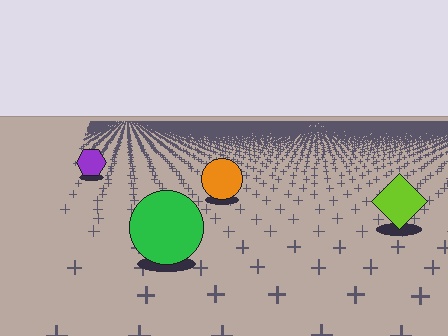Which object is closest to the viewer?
The green circle is closest. The texture marks near it are larger and more spread out.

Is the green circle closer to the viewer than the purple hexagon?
Yes. The green circle is closer — you can tell from the texture gradient: the ground texture is coarser near it.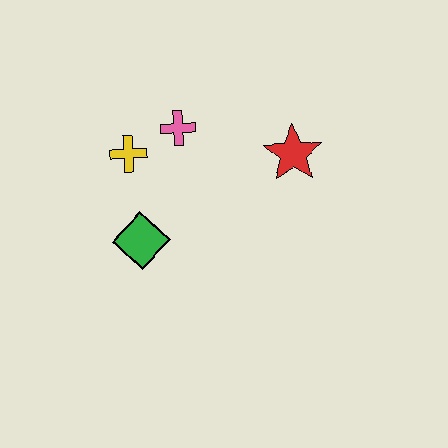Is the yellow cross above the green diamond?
Yes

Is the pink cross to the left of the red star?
Yes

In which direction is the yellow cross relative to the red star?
The yellow cross is to the left of the red star.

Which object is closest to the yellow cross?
The pink cross is closest to the yellow cross.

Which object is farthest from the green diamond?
The red star is farthest from the green diamond.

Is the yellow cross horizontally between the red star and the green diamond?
No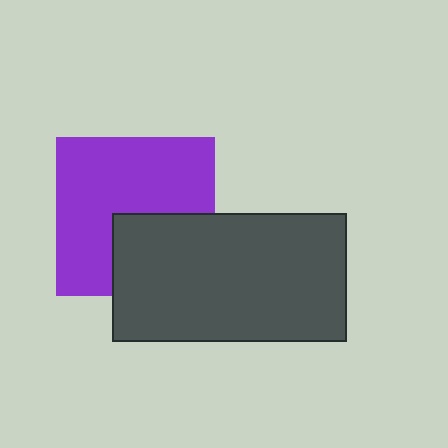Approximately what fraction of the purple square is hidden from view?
Roughly 34% of the purple square is hidden behind the dark gray rectangle.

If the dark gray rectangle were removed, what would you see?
You would see the complete purple square.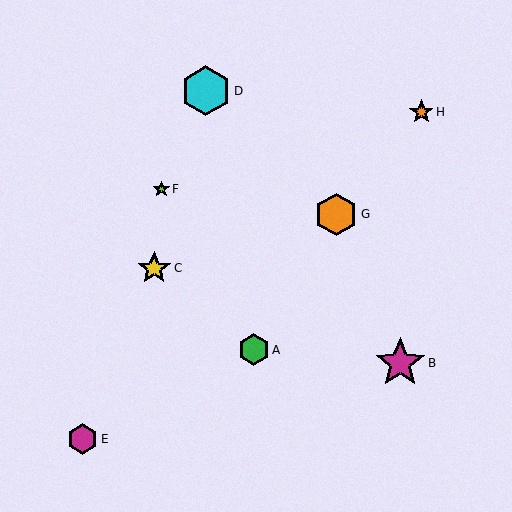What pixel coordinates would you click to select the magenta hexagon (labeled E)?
Click at (83, 439) to select the magenta hexagon E.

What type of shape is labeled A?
Shape A is a green hexagon.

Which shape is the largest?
The magenta star (labeled B) is the largest.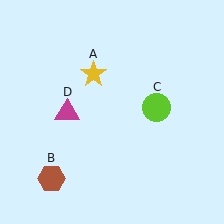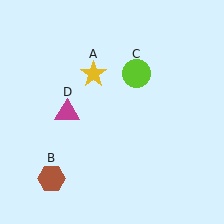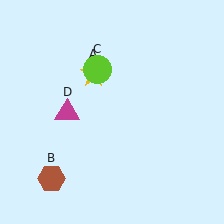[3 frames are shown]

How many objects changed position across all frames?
1 object changed position: lime circle (object C).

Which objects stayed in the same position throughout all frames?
Yellow star (object A) and brown hexagon (object B) and magenta triangle (object D) remained stationary.